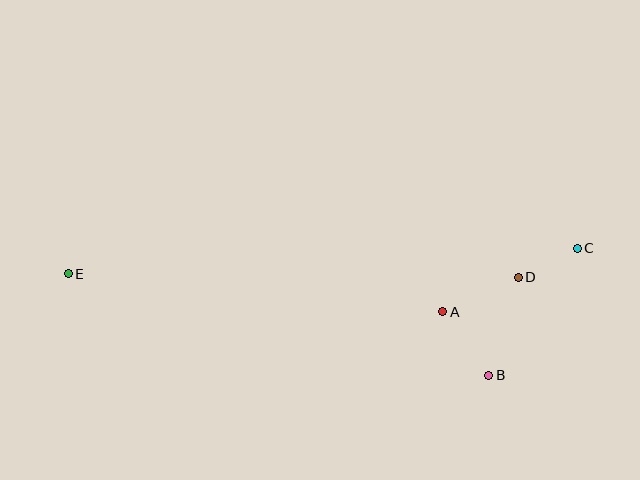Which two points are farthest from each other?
Points C and E are farthest from each other.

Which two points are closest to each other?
Points C and D are closest to each other.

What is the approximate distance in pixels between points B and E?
The distance between B and E is approximately 433 pixels.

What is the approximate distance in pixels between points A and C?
The distance between A and C is approximately 148 pixels.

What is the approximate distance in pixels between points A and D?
The distance between A and D is approximately 83 pixels.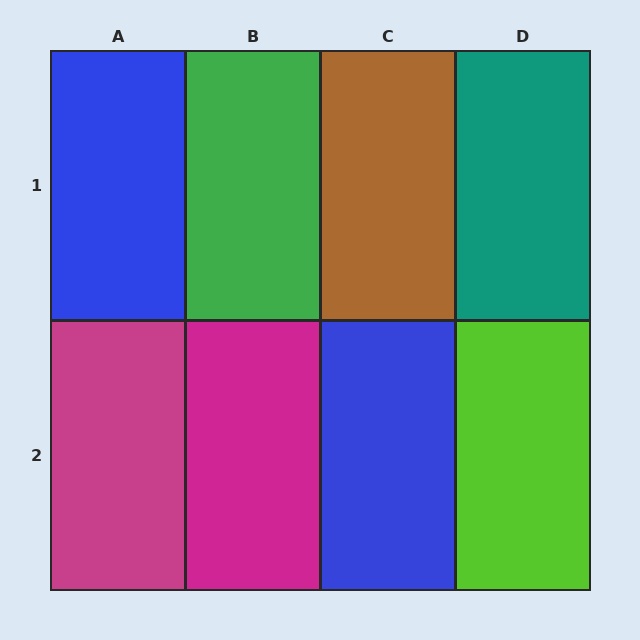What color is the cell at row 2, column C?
Blue.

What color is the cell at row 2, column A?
Magenta.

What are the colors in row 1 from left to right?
Blue, green, brown, teal.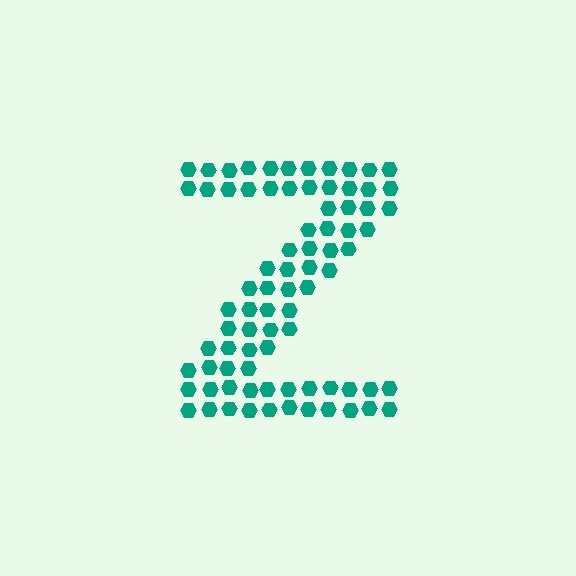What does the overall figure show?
The overall figure shows the letter Z.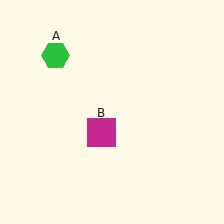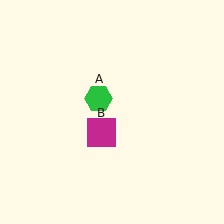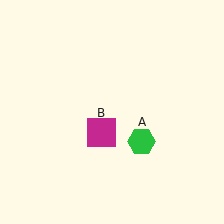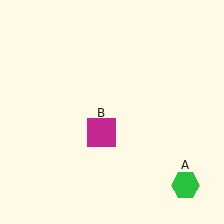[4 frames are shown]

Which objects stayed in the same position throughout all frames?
Magenta square (object B) remained stationary.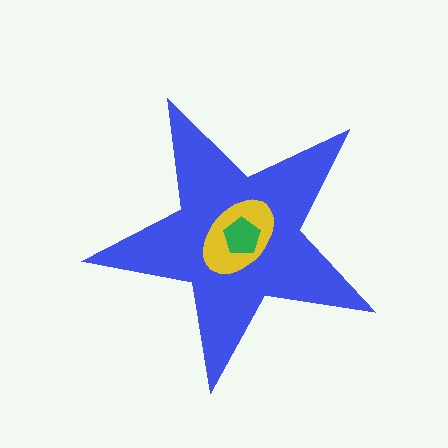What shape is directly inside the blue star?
The yellow ellipse.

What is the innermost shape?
The green pentagon.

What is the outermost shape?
The blue star.